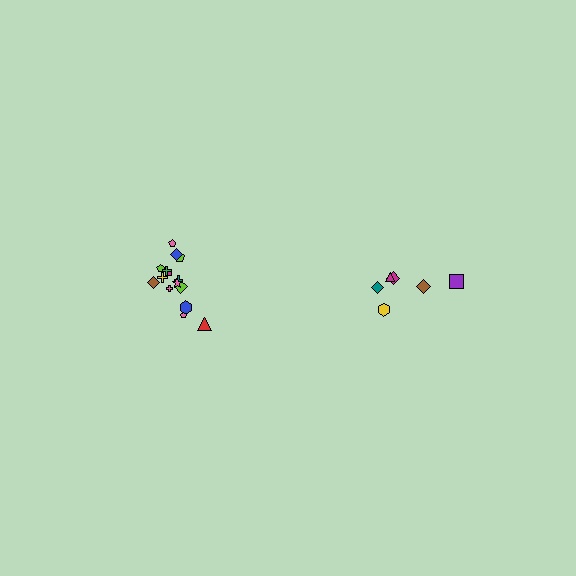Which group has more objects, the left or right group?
The left group.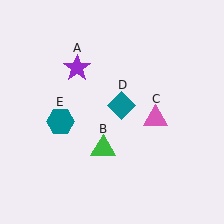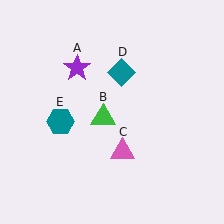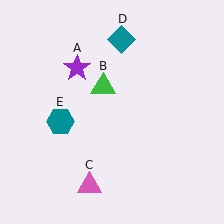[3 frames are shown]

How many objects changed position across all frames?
3 objects changed position: green triangle (object B), pink triangle (object C), teal diamond (object D).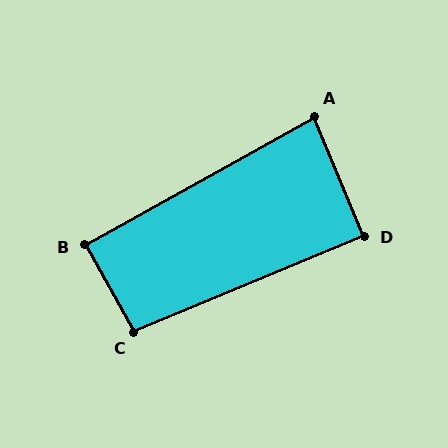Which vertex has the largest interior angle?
C, at approximately 97 degrees.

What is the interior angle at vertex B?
Approximately 90 degrees (approximately right).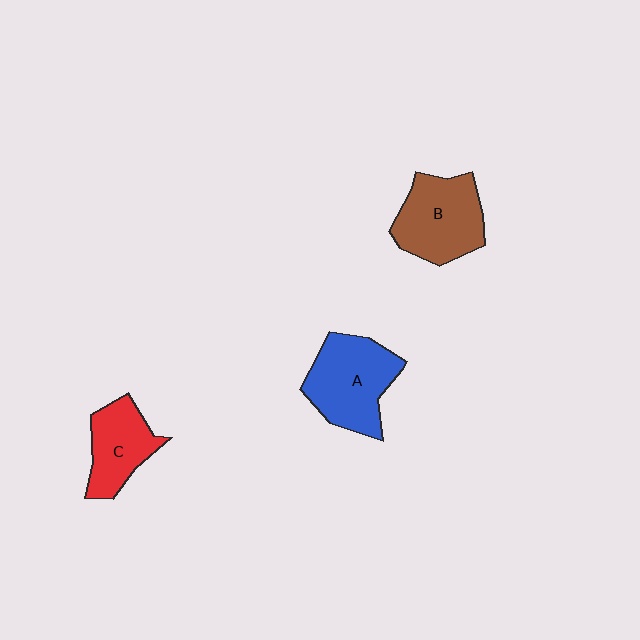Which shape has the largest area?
Shape A (blue).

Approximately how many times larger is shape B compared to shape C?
Approximately 1.3 times.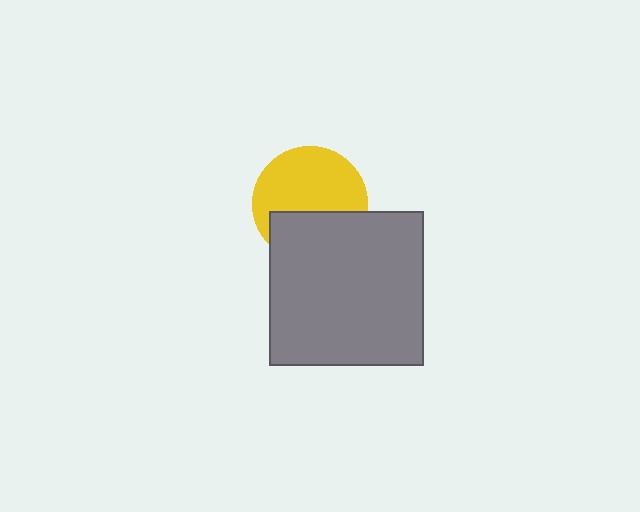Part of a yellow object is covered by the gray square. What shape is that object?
It is a circle.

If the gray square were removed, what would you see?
You would see the complete yellow circle.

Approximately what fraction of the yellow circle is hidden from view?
Roughly 38% of the yellow circle is hidden behind the gray square.